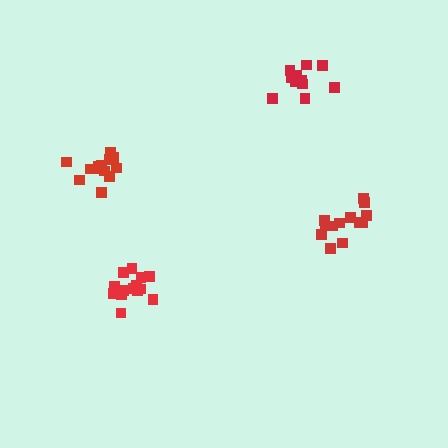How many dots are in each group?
Group 1: 15 dots, Group 2: 13 dots, Group 3: 12 dots, Group 4: 13 dots (53 total).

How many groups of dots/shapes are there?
There are 4 groups.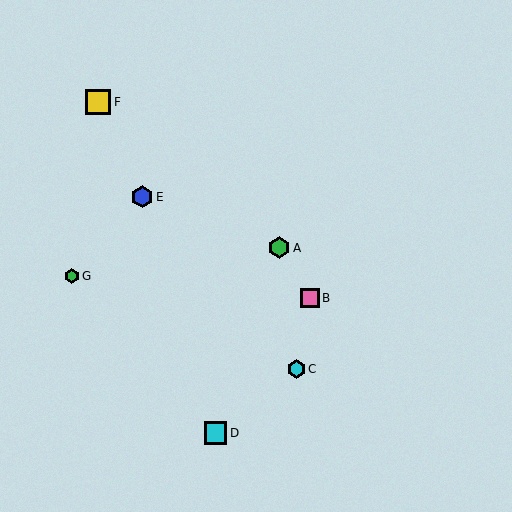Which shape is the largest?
The yellow square (labeled F) is the largest.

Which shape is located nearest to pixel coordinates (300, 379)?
The cyan hexagon (labeled C) at (296, 369) is nearest to that location.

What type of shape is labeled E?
Shape E is a blue hexagon.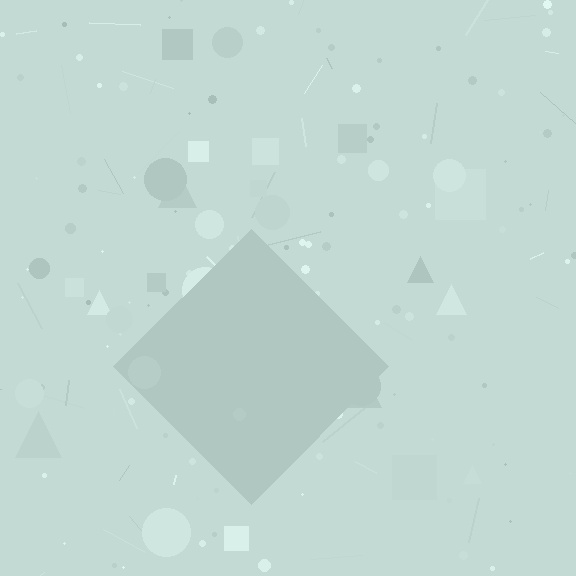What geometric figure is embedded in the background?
A diamond is embedded in the background.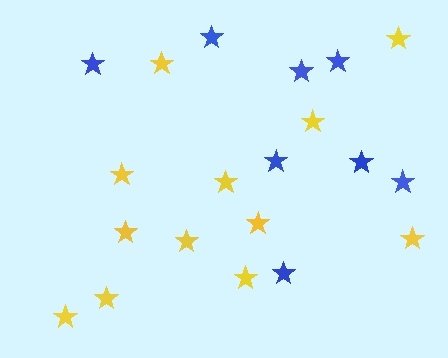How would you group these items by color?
There are 2 groups: one group of blue stars (8) and one group of yellow stars (12).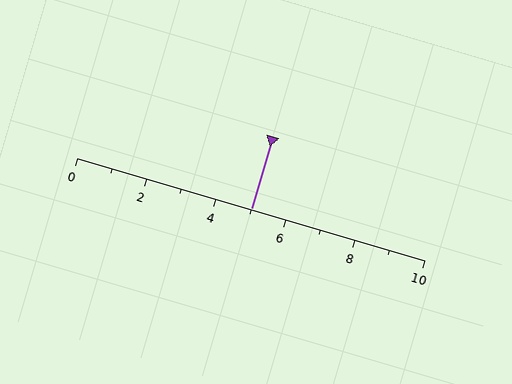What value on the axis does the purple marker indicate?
The marker indicates approximately 5.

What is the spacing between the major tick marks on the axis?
The major ticks are spaced 2 apart.